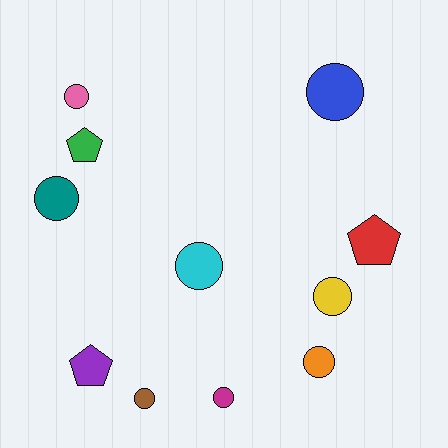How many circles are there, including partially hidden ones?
There are 8 circles.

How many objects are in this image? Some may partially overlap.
There are 11 objects.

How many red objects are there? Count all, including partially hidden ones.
There is 1 red object.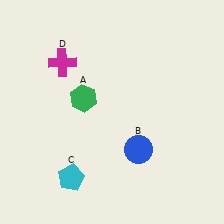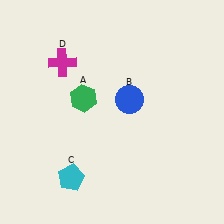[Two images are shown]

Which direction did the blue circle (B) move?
The blue circle (B) moved up.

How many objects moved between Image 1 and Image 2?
1 object moved between the two images.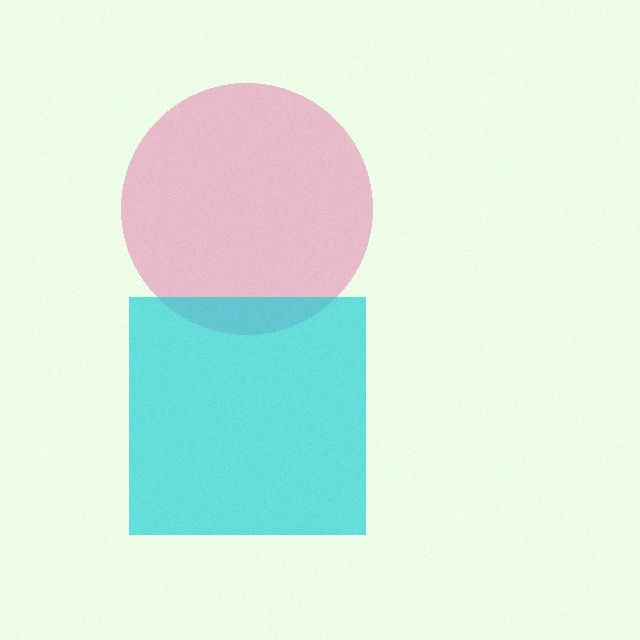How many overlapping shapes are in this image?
There are 2 overlapping shapes in the image.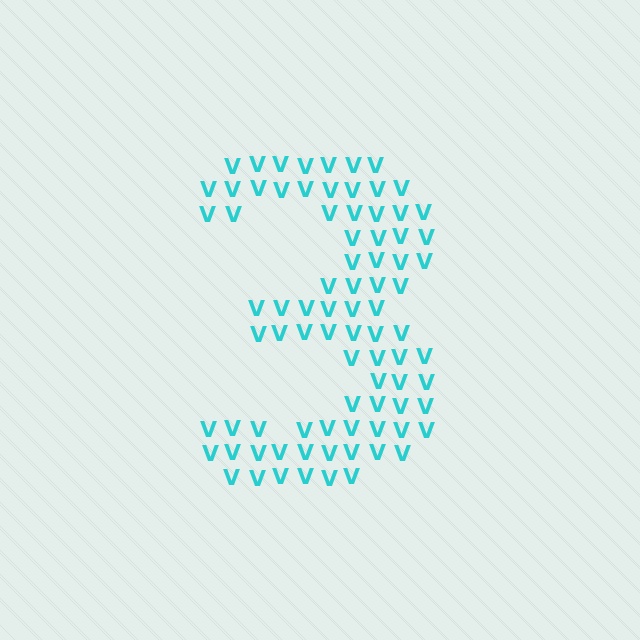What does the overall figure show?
The overall figure shows the digit 3.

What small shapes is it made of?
It is made of small letter V's.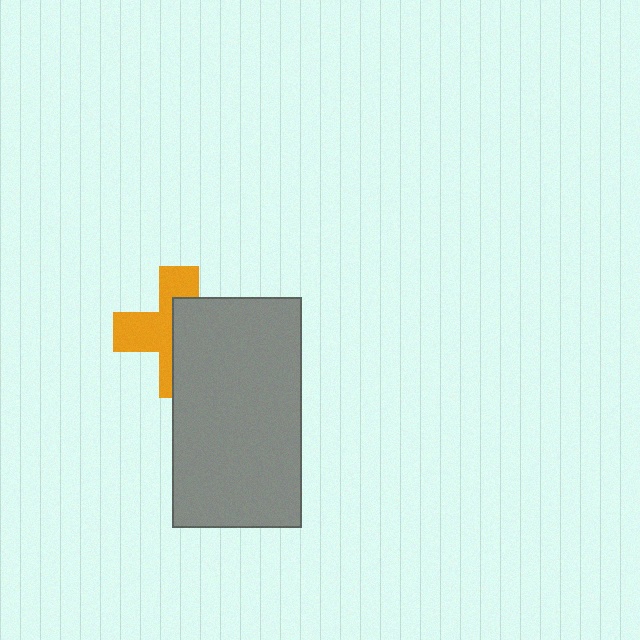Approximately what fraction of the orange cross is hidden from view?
Roughly 52% of the orange cross is hidden behind the gray rectangle.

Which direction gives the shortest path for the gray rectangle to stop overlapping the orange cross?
Moving right gives the shortest separation.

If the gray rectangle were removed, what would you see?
You would see the complete orange cross.